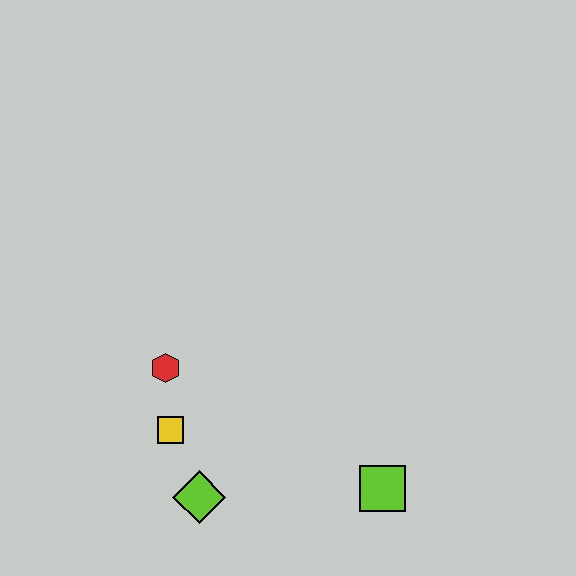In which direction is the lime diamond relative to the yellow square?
The lime diamond is below the yellow square.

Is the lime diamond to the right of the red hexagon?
Yes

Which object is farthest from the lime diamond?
The lime square is farthest from the lime diamond.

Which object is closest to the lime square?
The lime diamond is closest to the lime square.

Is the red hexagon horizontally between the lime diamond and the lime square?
No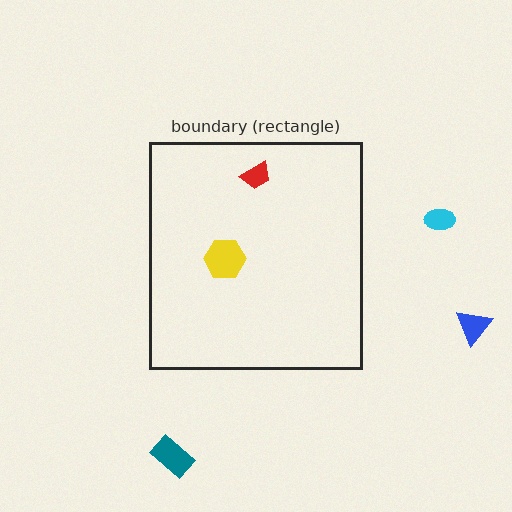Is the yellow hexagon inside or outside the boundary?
Inside.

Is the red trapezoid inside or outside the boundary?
Inside.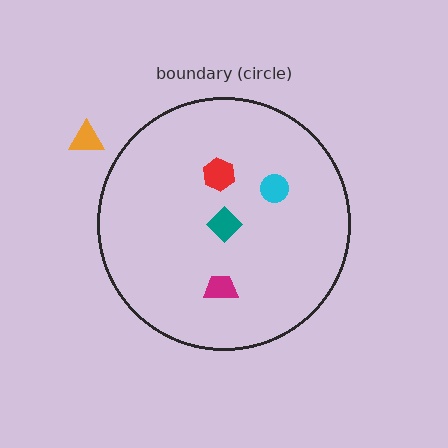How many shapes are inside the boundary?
4 inside, 1 outside.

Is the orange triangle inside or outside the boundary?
Outside.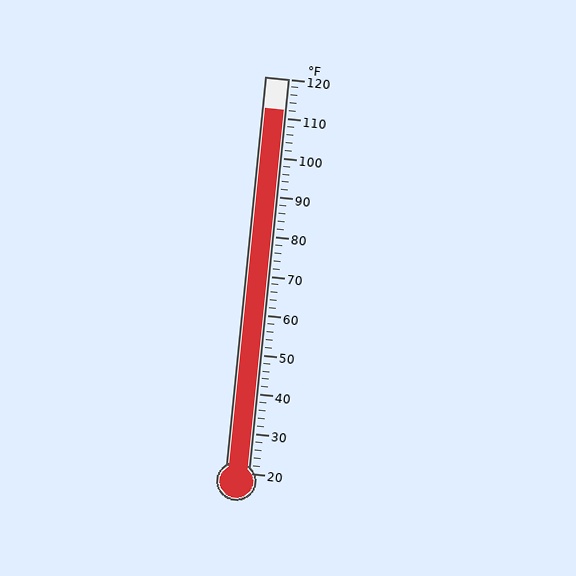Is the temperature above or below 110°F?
The temperature is above 110°F.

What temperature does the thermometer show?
The thermometer shows approximately 112°F.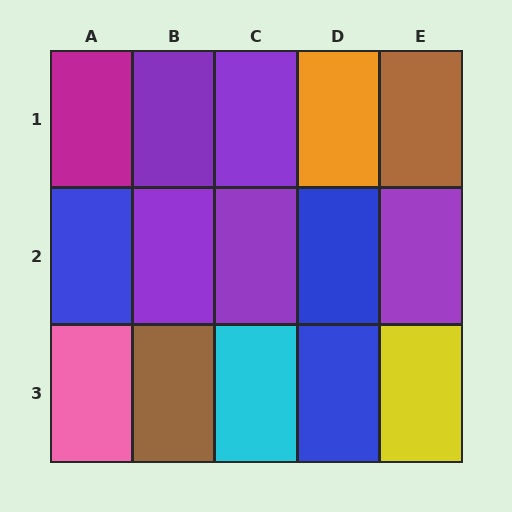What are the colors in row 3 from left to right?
Pink, brown, cyan, blue, yellow.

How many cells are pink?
1 cell is pink.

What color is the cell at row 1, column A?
Magenta.